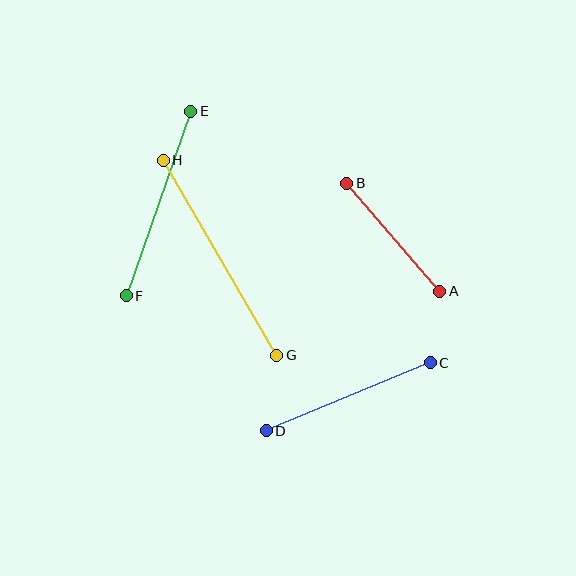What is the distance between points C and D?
The distance is approximately 178 pixels.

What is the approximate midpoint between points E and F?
The midpoint is at approximately (158, 203) pixels.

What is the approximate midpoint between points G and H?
The midpoint is at approximately (220, 258) pixels.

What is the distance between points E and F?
The distance is approximately 196 pixels.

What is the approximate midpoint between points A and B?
The midpoint is at approximately (393, 237) pixels.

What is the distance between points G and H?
The distance is approximately 226 pixels.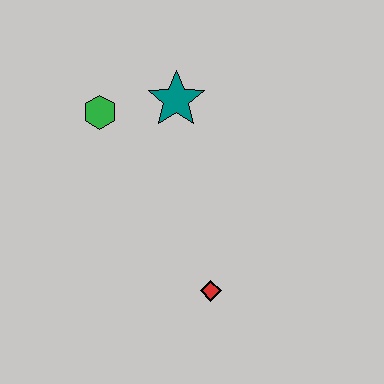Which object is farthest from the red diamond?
The green hexagon is farthest from the red diamond.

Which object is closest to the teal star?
The green hexagon is closest to the teal star.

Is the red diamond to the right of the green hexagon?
Yes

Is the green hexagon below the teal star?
Yes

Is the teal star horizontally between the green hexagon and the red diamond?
Yes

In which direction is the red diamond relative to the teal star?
The red diamond is below the teal star.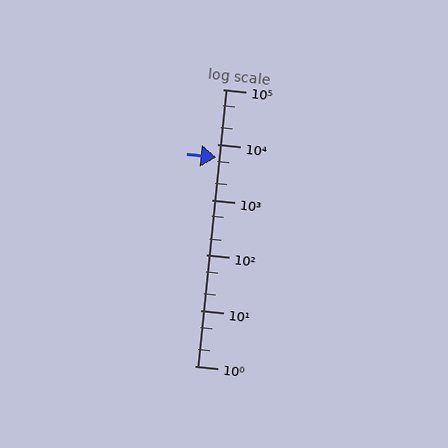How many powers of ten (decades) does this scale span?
The scale spans 5 decades, from 1 to 100000.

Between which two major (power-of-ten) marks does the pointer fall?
The pointer is between 1000 and 10000.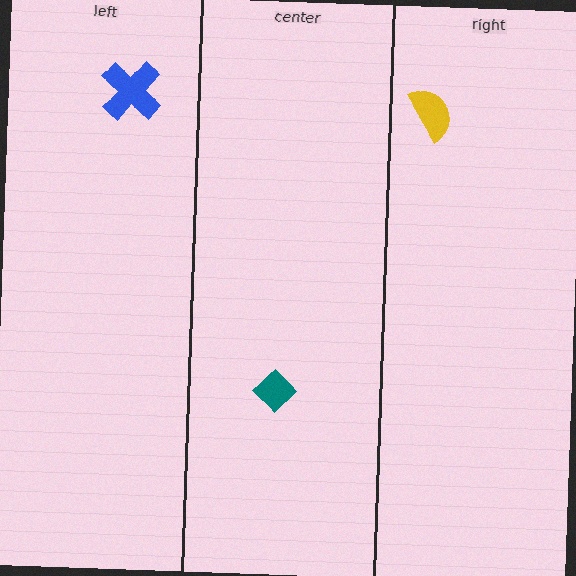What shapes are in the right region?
The yellow semicircle.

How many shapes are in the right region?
1.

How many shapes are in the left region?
1.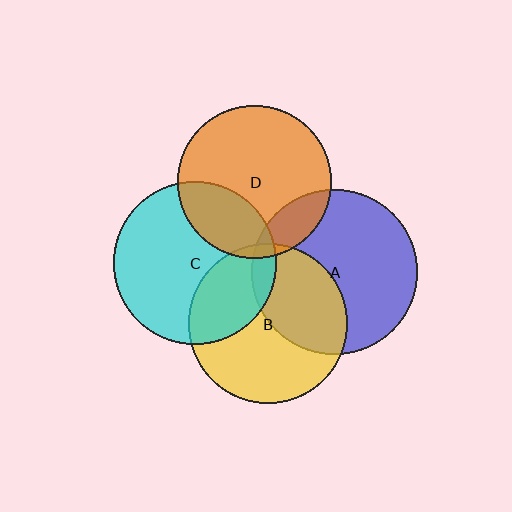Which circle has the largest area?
Circle A (blue).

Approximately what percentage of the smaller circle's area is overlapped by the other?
Approximately 40%.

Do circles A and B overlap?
Yes.